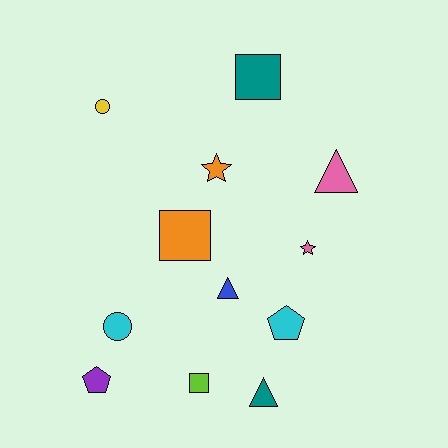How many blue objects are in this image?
There is 1 blue object.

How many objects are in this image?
There are 12 objects.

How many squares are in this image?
There are 3 squares.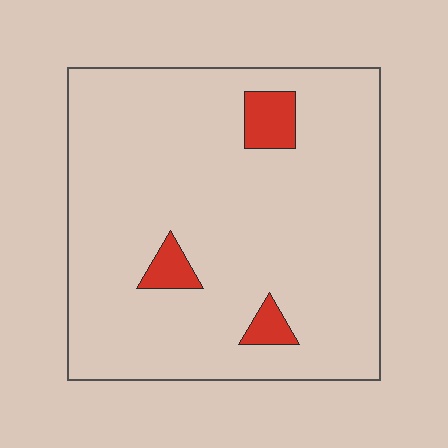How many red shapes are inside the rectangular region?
3.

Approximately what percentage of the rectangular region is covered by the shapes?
Approximately 5%.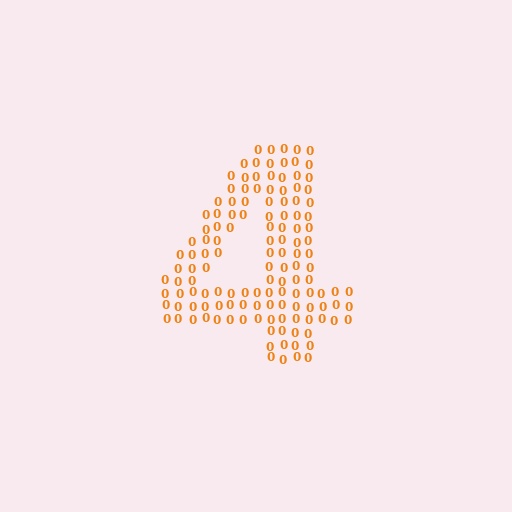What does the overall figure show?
The overall figure shows the digit 4.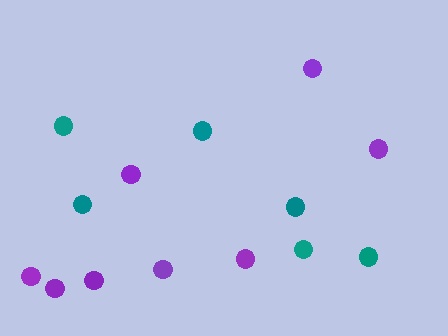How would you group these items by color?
There are 2 groups: one group of teal circles (6) and one group of purple circles (8).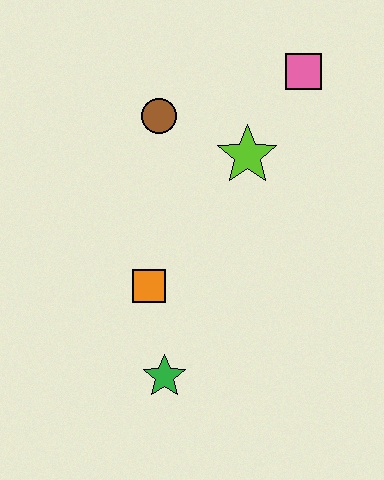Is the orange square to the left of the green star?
Yes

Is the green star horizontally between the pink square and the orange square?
Yes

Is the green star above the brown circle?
No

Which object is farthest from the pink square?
The green star is farthest from the pink square.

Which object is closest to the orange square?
The green star is closest to the orange square.